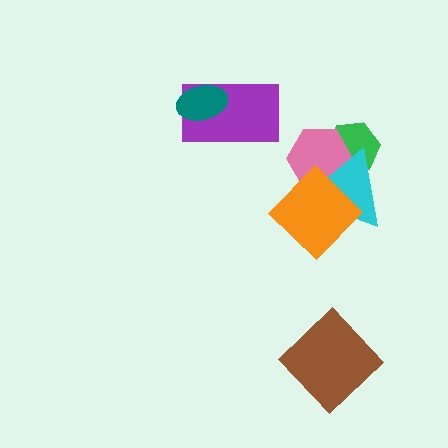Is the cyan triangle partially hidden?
Yes, it is partially covered by another shape.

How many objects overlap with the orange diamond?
2 objects overlap with the orange diamond.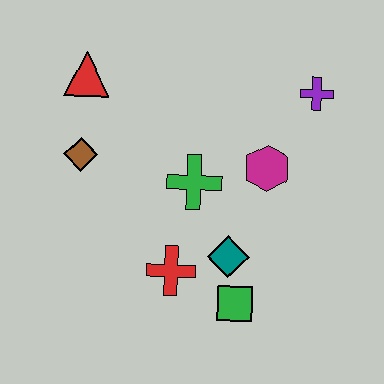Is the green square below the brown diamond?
Yes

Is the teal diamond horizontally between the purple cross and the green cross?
Yes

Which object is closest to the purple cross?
The magenta hexagon is closest to the purple cross.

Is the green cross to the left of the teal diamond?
Yes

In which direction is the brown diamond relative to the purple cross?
The brown diamond is to the left of the purple cross.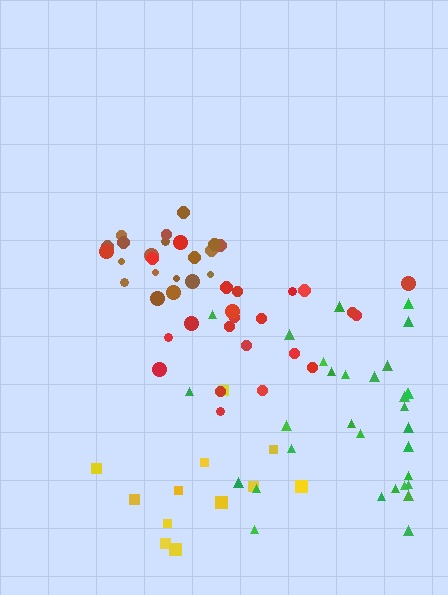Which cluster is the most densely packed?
Brown.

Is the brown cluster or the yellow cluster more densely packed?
Brown.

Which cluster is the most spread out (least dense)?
Yellow.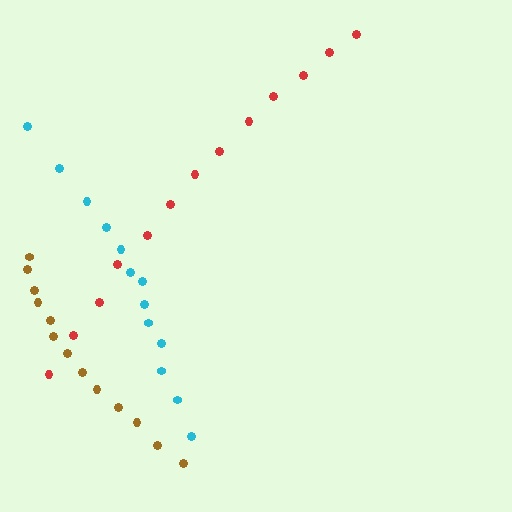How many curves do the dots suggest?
There are 3 distinct paths.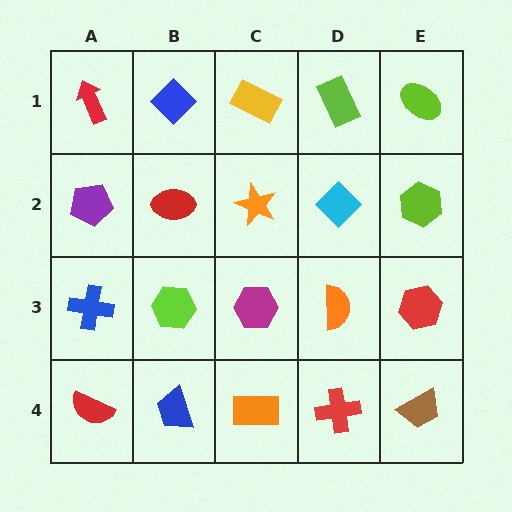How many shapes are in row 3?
5 shapes.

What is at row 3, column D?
An orange semicircle.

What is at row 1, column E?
A lime ellipse.